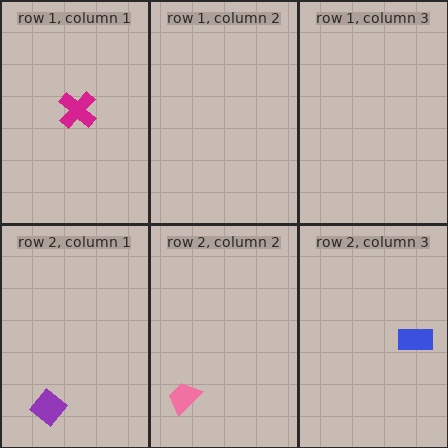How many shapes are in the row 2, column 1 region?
1.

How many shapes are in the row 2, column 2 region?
1.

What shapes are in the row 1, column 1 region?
The magenta cross.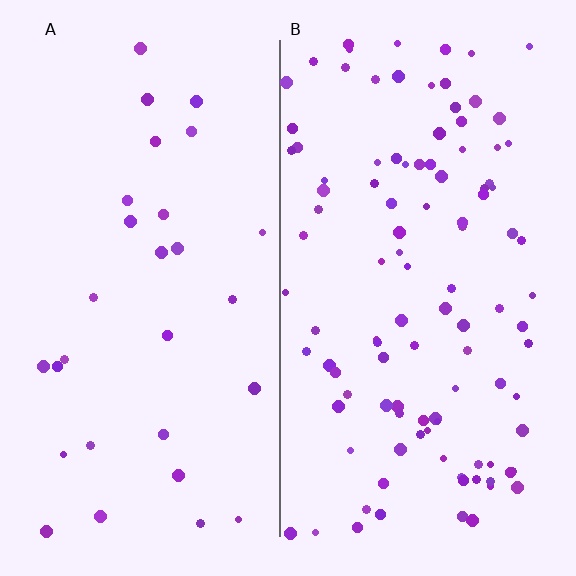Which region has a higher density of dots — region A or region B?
B (the right).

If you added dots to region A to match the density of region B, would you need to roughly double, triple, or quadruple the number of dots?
Approximately quadruple.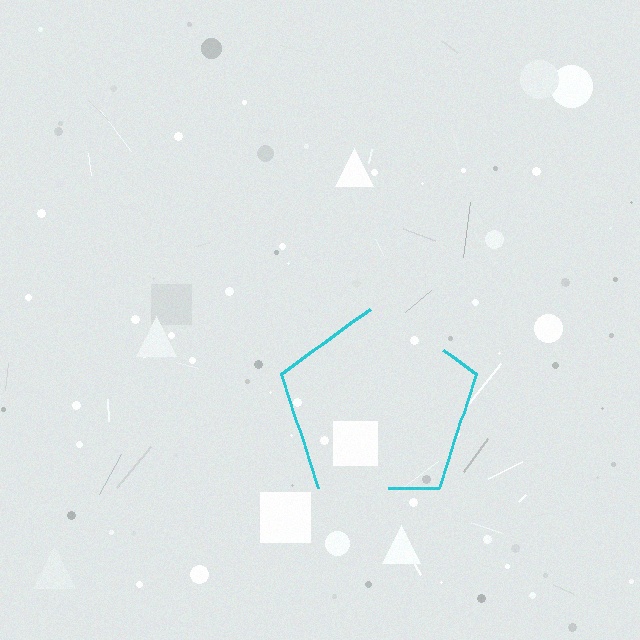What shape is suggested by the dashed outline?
The dashed outline suggests a pentagon.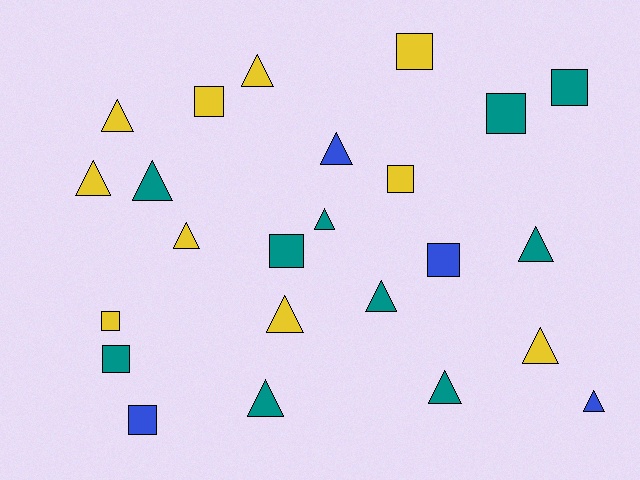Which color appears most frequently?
Teal, with 10 objects.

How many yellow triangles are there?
There are 6 yellow triangles.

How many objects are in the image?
There are 24 objects.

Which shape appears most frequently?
Triangle, with 14 objects.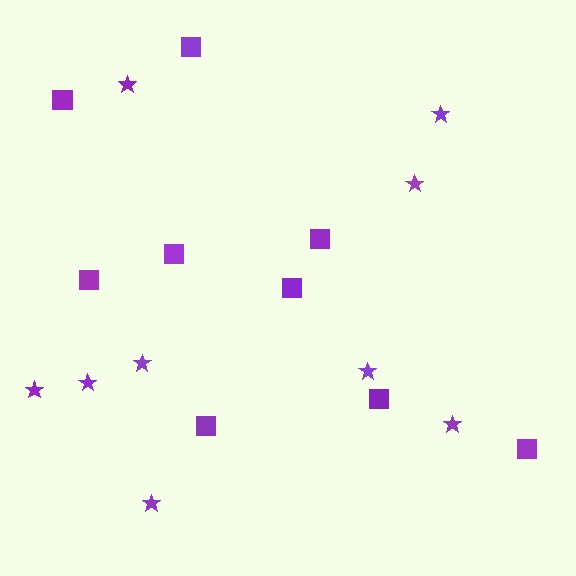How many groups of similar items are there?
There are 2 groups: one group of squares (9) and one group of stars (9).